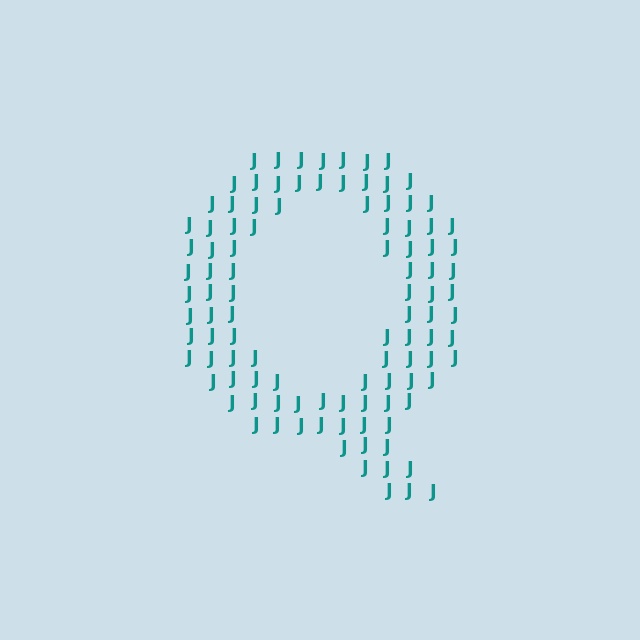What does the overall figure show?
The overall figure shows the letter Q.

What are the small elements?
The small elements are letter J's.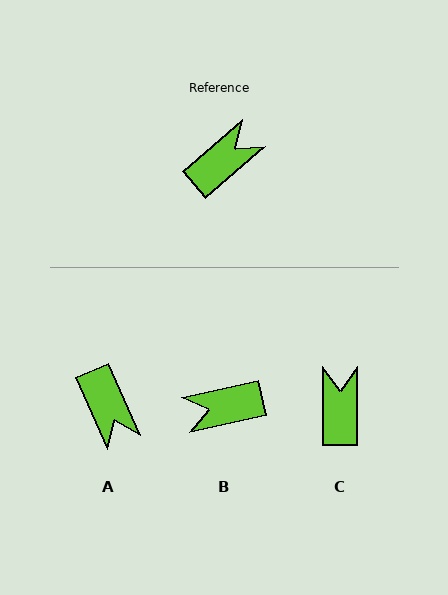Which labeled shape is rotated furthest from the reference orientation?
B, about 151 degrees away.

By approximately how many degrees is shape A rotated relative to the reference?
Approximately 107 degrees clockwise.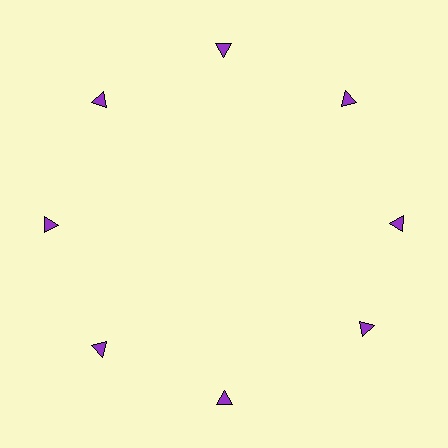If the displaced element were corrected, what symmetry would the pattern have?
It would have 8-fold rotational symmetry — the pattern would map onto itself every 45 degrees.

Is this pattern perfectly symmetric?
No. The 8 purple triangles are arranged in a ring, but one element near the 4 o'clock position is rotated out of alignment along the ring, breaking the 8-fold rotational symmetry.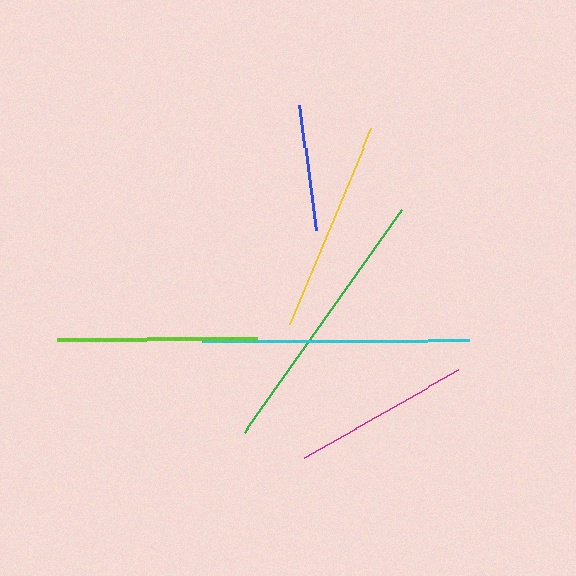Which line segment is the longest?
The green line is the longest at approximately 273 pixels.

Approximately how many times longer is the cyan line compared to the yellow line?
The cyan line is approximately 1.3 times the length of the yellow line.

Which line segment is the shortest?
The blue line is the shortest at approximately 126 pixels.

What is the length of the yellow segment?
The yellow segment is approximately 212 pixels long.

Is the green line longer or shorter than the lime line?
The green line is longer than the lime line.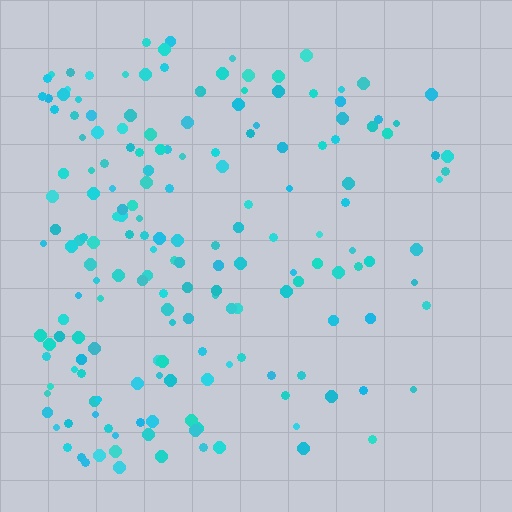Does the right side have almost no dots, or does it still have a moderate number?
Still a moderate number, just noticeably fewer than the left.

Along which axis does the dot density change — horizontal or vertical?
Horizontal.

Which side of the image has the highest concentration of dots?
The left.